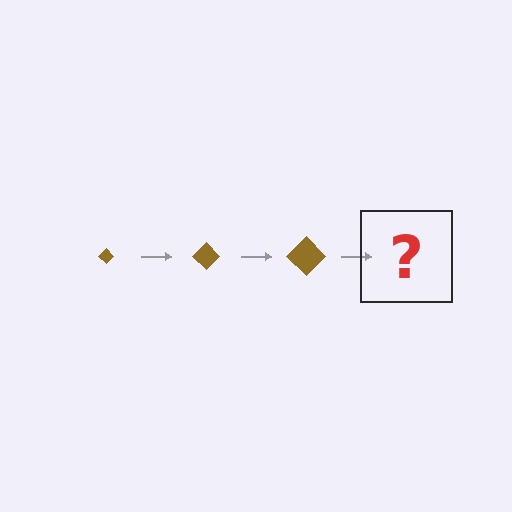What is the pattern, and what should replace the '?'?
The pattern is that the diamond gets progressively larger each step. The '?' should be a brown diamond, larger than the previous one.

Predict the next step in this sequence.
The next step is a brown diamond, larger than the previous one.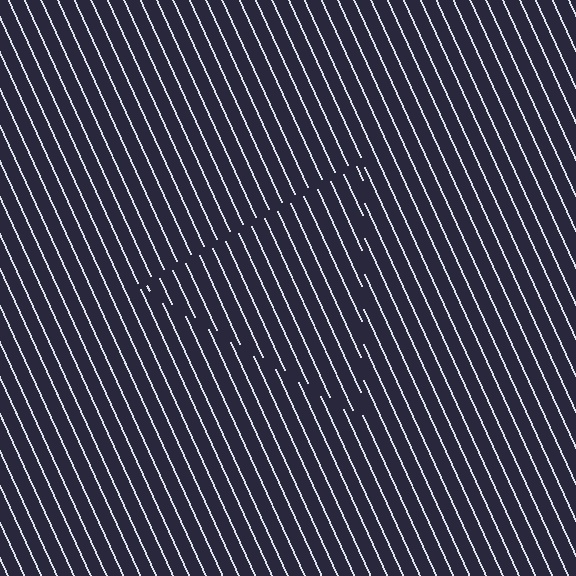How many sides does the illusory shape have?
3 sides — the line-ends trace a triangle.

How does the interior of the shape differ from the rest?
The interior of the shape contains the same grating, shifted by half a period — the contour is defined by the phase discontinuity where line-ends from the inner and outer gratings abut.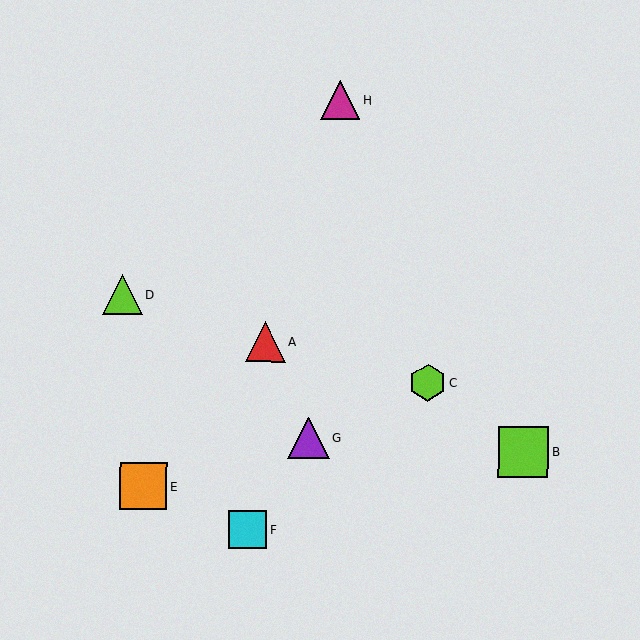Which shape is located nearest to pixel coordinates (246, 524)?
The cyan square (labeled F) at (248, 530) is nearest to that location.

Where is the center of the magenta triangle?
The center of the magenta triangle is at (340, 100).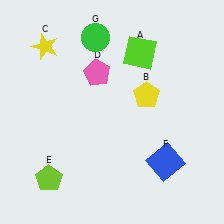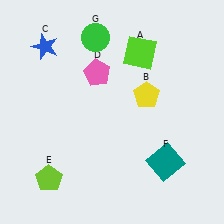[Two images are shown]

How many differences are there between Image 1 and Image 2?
There are 2 differences between the two images.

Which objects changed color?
C changed from yellow to blue. F changed from blue to teal.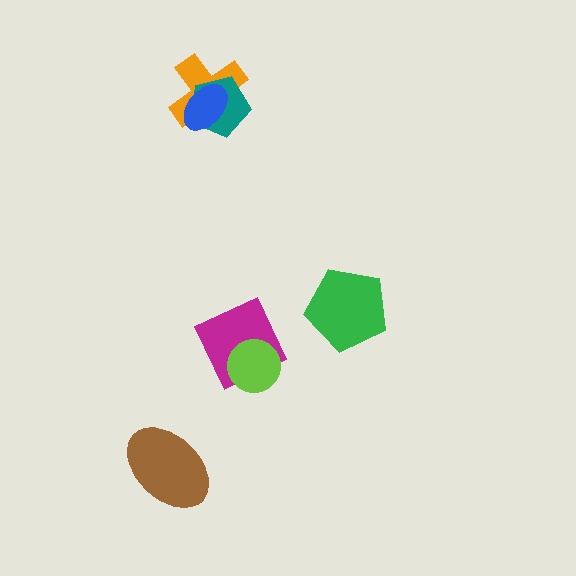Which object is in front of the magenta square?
The lime circle is in front of the magenta square.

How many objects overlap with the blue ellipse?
2 objects overlap with the blue ellipse.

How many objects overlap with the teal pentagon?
2 objects overlap with the teal pentagon.